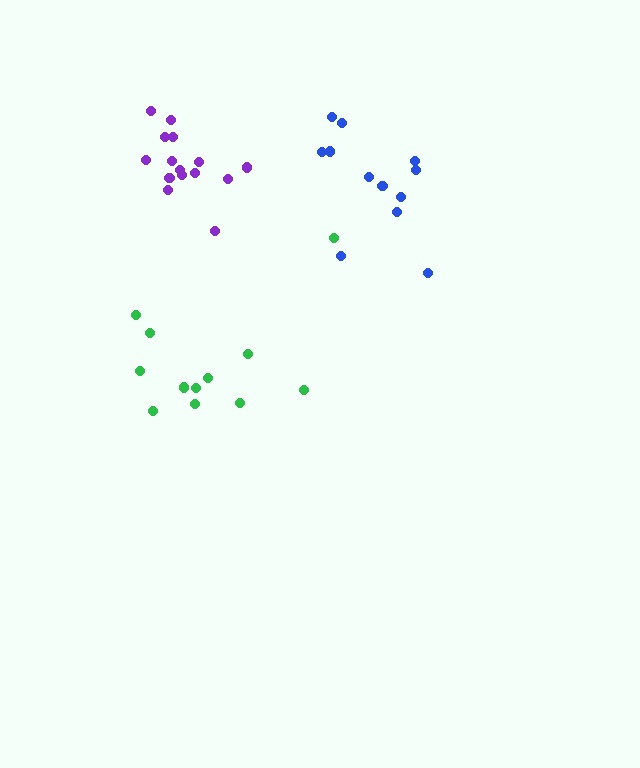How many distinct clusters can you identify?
There are 3 distinct clusters.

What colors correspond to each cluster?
The clusters are colored: green, blue, purple.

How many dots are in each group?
Group 1: 12 dots, Group 2: 12 dots, Group 3: 15 dots (39 total).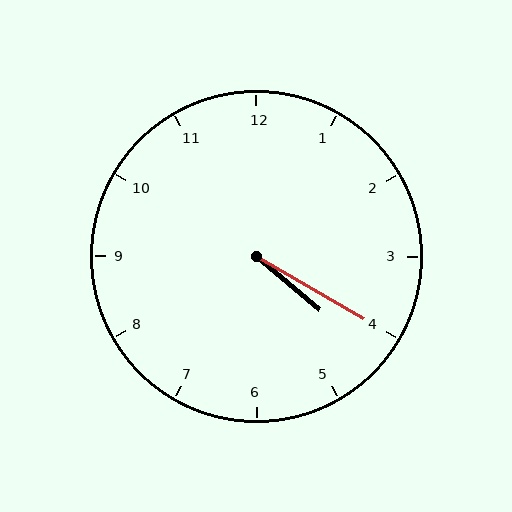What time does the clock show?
4:20.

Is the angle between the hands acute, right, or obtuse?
It is acute.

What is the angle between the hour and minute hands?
Approximately 10 degrees.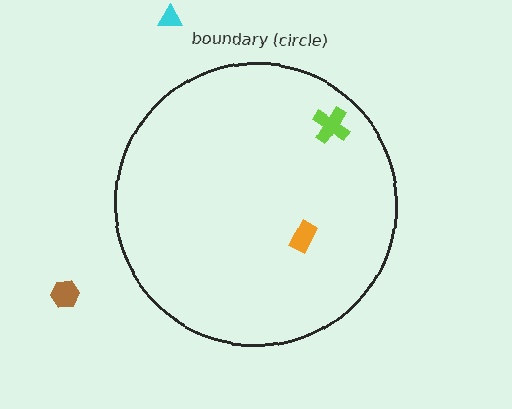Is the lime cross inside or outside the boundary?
Inside.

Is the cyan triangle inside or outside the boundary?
Outside.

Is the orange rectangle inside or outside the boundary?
Inside.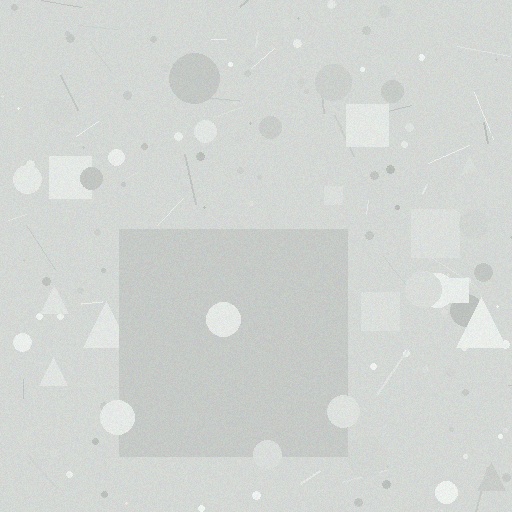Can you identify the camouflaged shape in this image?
The camouflaged shape is a square.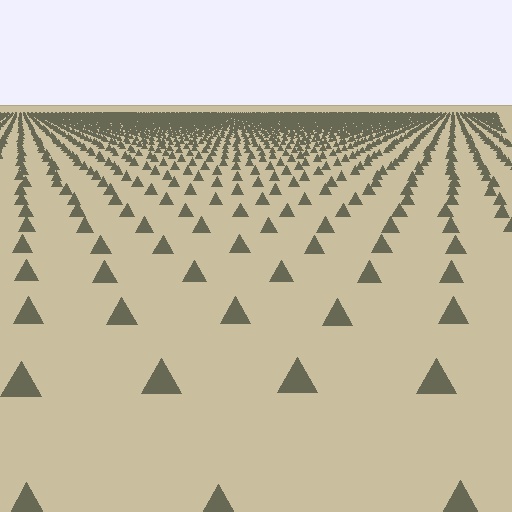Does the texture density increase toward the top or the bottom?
Density increases toward the top.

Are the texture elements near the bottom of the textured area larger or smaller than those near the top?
Larger. Near the bottom, elements are closer to the viewer and appear at a bigger on-screen size.